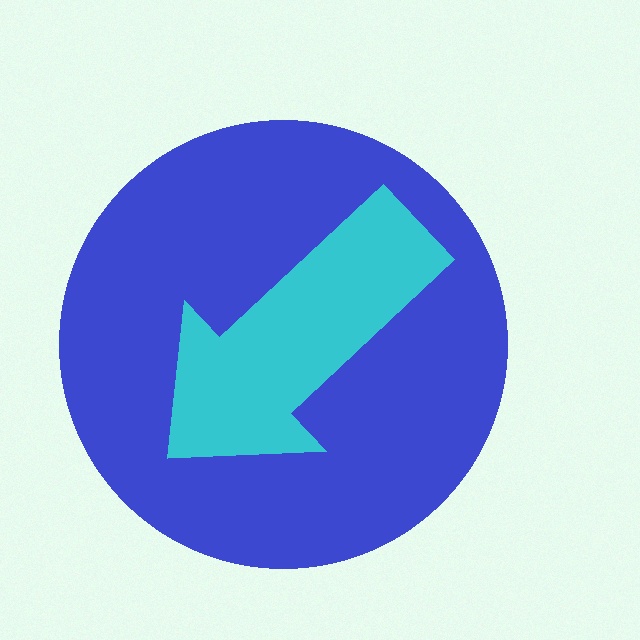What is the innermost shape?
The cyan arrow.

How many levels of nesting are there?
2.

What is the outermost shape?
The blue circle.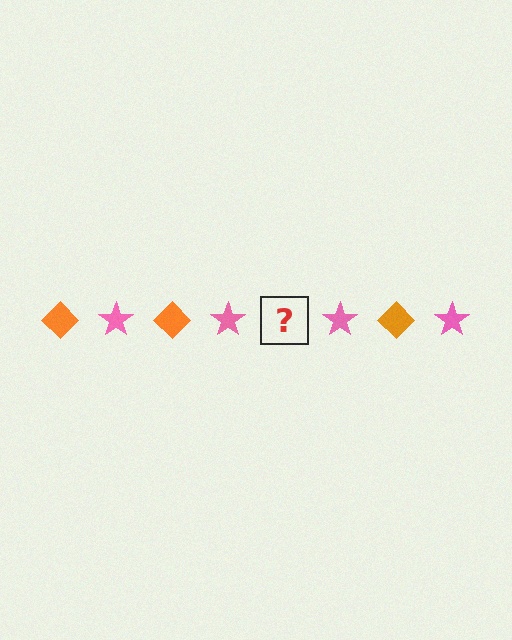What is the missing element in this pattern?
The missing element is an orange diamond.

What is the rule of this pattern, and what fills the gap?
The rule is that the pattern alternates between orange diamond and pink star. The gap should be filled with an orange diamond.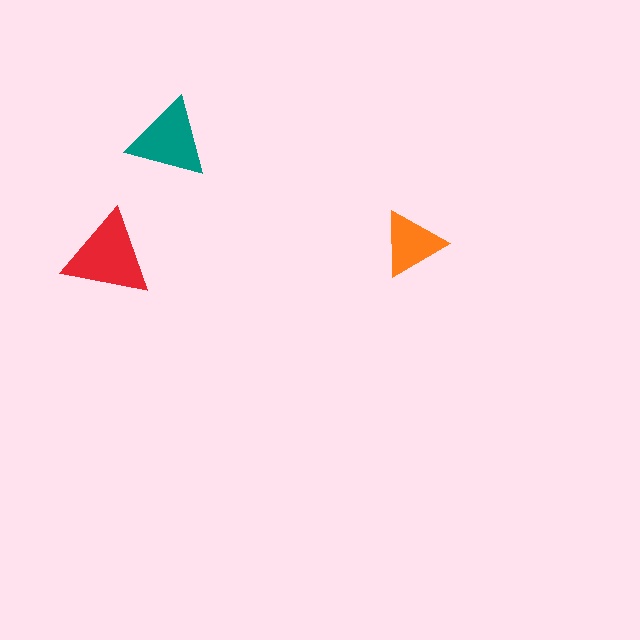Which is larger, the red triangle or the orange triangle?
The red one.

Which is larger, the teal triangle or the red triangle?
The red one.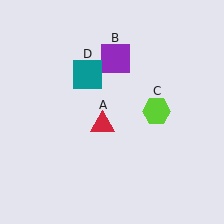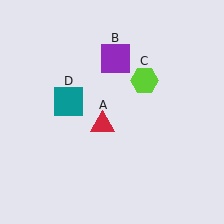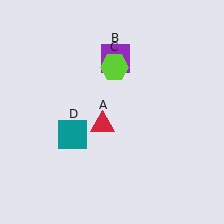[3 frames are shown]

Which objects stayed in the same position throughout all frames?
Red triangle (object A) and purple square (object B) remained stationary.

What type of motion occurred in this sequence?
The lime hexagon (object C), teal square (object D) rotated counterclockwise around the center of the scene.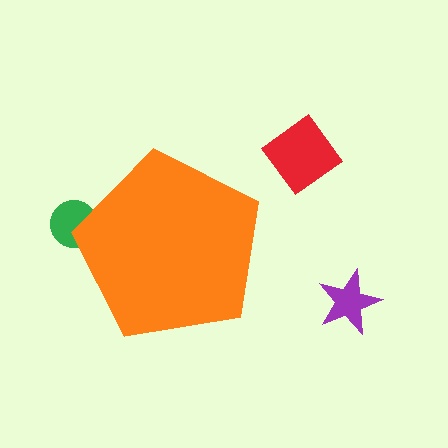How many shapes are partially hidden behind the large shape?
1 shape is partially hidden.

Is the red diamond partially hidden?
No, the red diamond is fully visible.